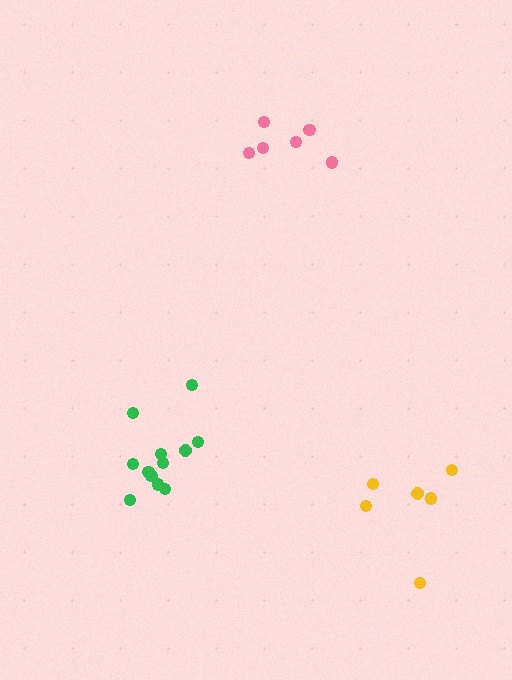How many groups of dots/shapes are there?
There are 3 groups.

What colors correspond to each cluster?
The clusters are colored: pink, yellow, green.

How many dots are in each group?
Group 1: 6 dots, Group 2: 6 dots, Group 3: 12 dots (24 total).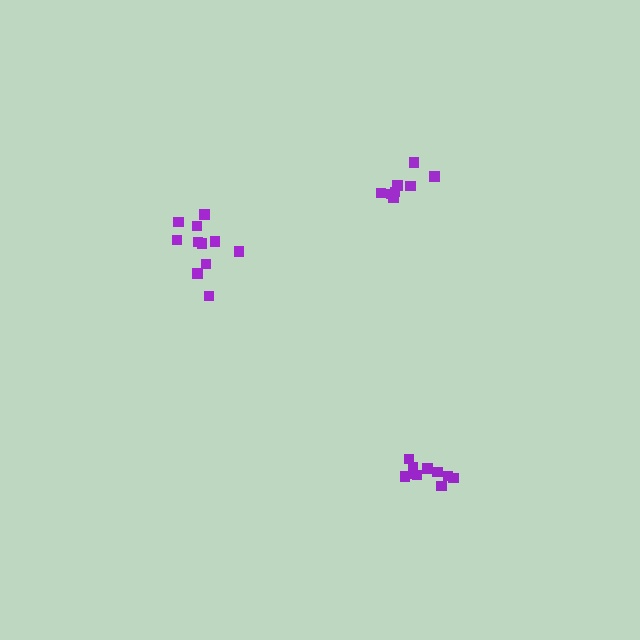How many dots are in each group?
Group 1: 10 dots, Group 2: 8 dots, Group 3: 11 dots (29 total).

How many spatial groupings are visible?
There are 3 spatial groupings.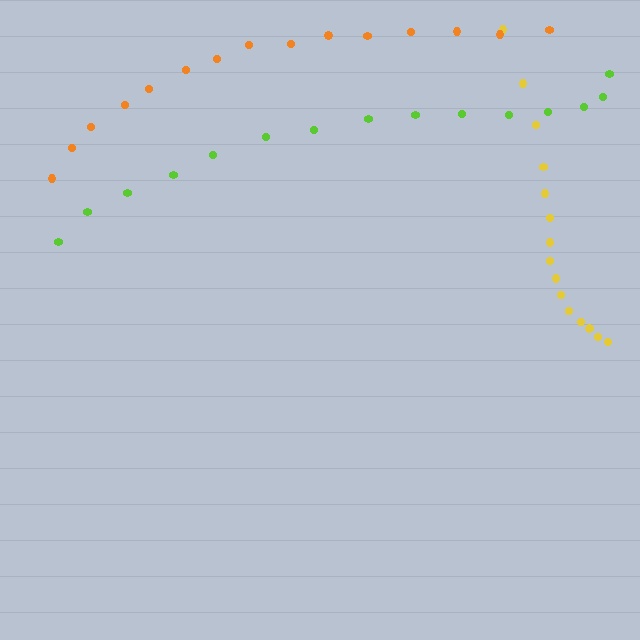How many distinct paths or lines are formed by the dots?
There are 3 distinct paths.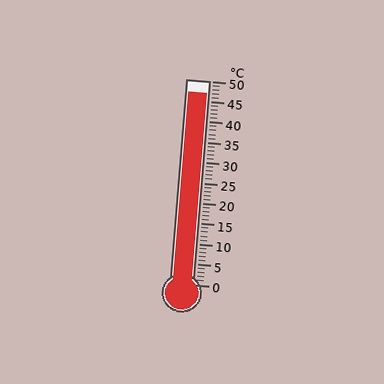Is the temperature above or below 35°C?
The temperature is above 35°C.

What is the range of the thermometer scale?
The thermometer scale ranges from 0°C to 50°C.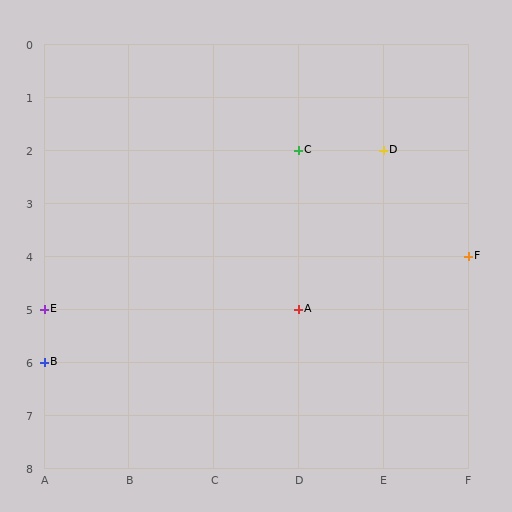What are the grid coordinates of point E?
Point E is at grid coordinates (A, 5).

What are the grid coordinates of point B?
Point B is at grid coordinates (A, 6).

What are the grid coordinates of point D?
Point D is at grid coordinates (E, 2).